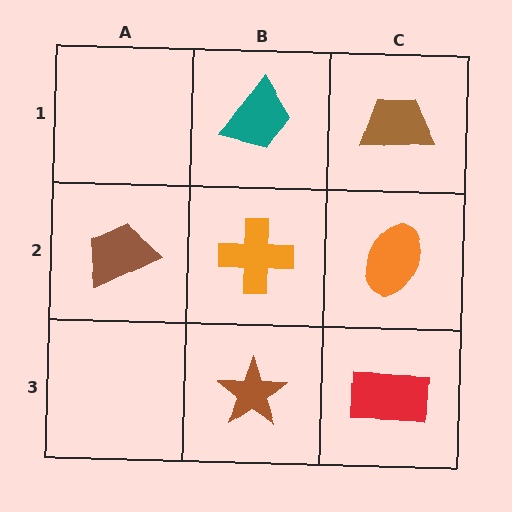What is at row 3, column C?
A red rectangle.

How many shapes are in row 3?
2 shapes.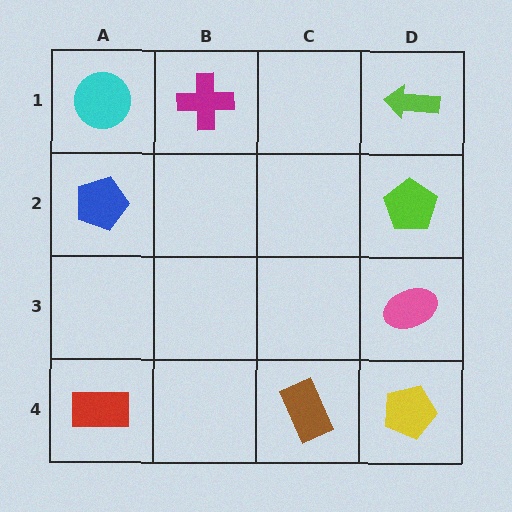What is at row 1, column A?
A cyan circle.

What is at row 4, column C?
A brown rectangle.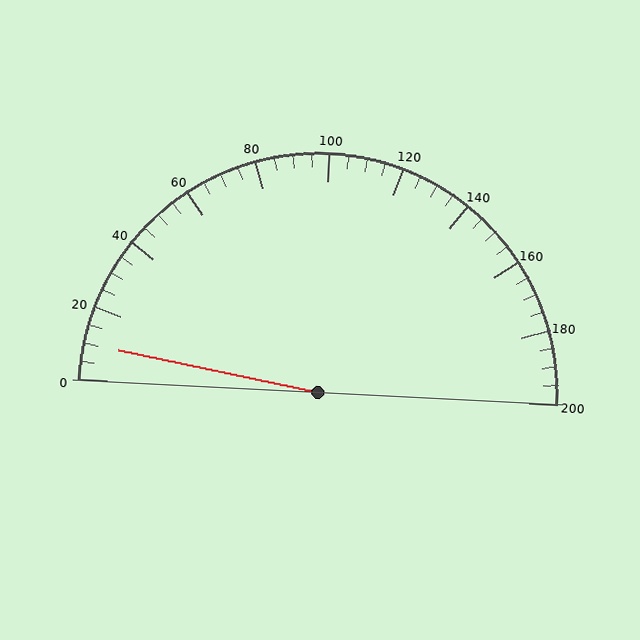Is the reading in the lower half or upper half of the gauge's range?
The reading is in the lower half of the range (0 to 200).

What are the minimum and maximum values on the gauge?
The gauge ranges from 0 to 200.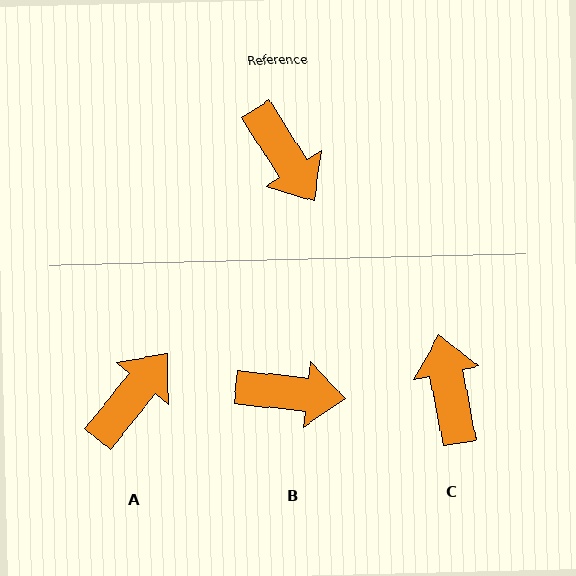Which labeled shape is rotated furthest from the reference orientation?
C, about 158 degrees away.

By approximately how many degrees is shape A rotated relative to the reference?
Approximately 108 degrees counter-clockwise.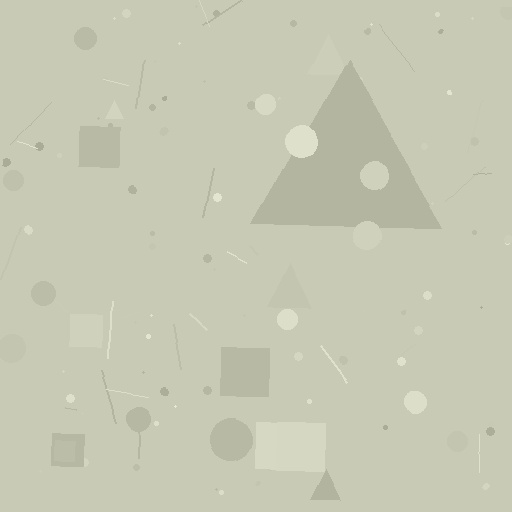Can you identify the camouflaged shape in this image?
The camouflaged shape is a triangle.